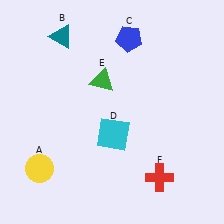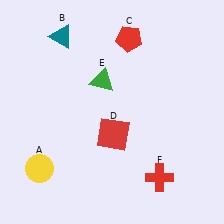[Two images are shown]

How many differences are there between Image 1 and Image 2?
There are 2 differences between the two images.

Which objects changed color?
C changed from blue to red. D changed from cyan to red.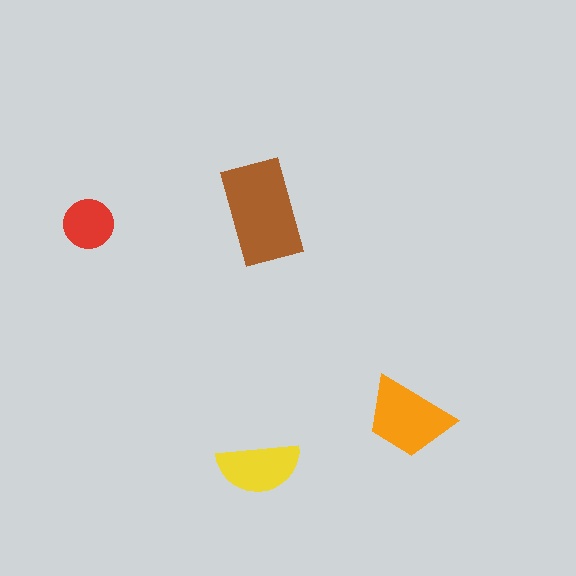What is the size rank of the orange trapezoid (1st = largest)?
2nd.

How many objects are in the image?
There are 4 objects in the image.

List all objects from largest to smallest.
The brown rectangle, the orange trapezoid, the yellow semicircle, the red circle.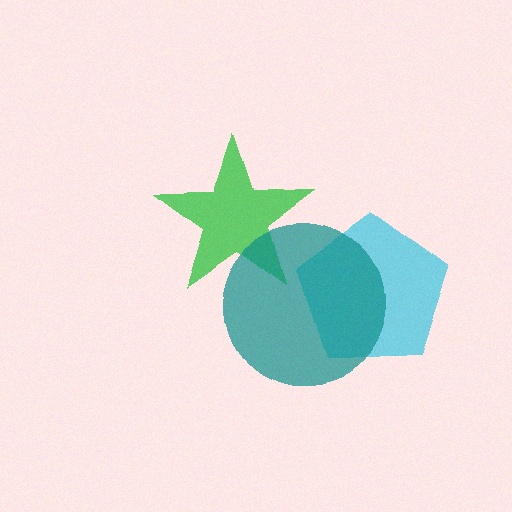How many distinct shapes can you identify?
There are 3 distinct shapes: a cyan pentagon, a green star, a teal circle.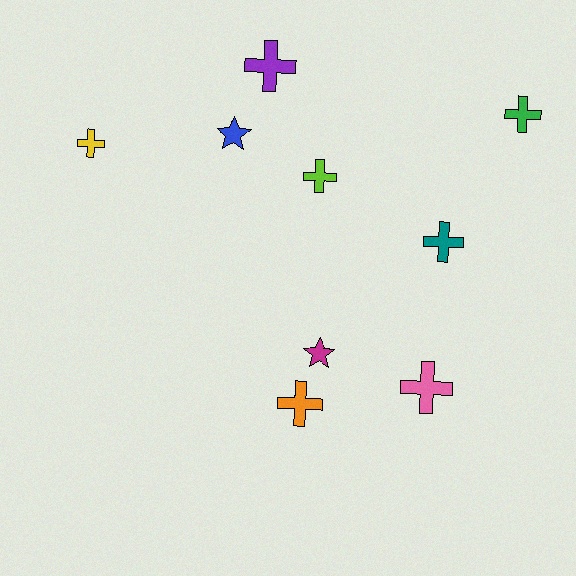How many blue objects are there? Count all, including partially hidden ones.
There is 1 blue object.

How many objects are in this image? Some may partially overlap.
There are 9 objects.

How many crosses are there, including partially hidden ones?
There are 7 crosses.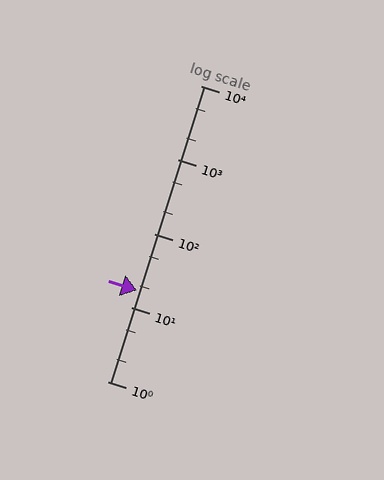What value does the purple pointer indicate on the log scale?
The pointer indicates approximately 17.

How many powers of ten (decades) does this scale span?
The scale spans 4 decades, from 1 to 10000.